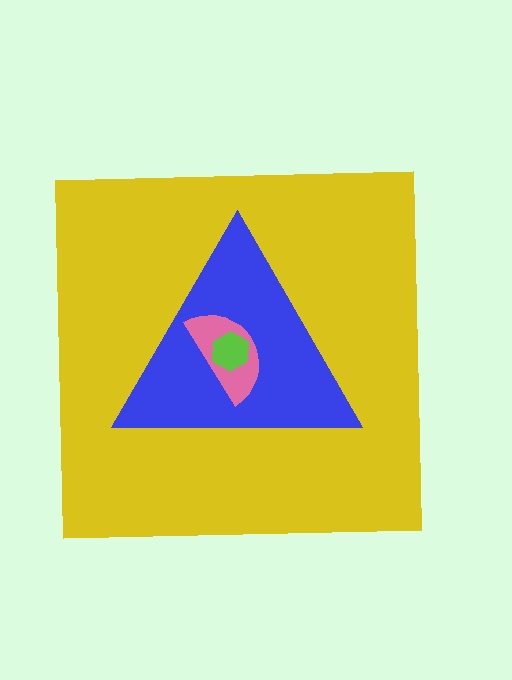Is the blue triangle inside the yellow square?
Yes.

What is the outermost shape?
The yellow square.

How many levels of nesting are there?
4.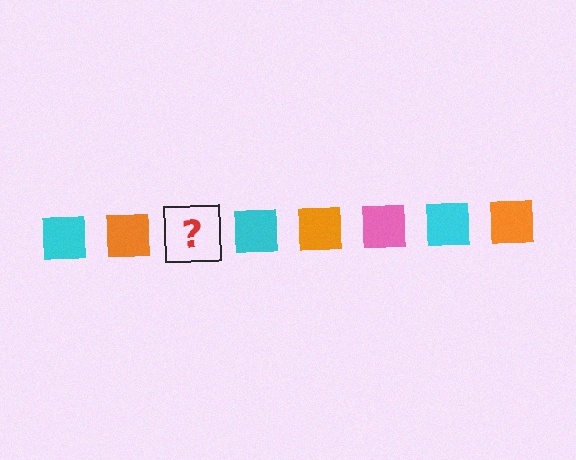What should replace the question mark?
The question mark should be replaced with a pink square.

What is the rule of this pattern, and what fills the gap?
The rule is that the pattern cycles through cyan, orange, pink squares. The gap should be filled with a pink square.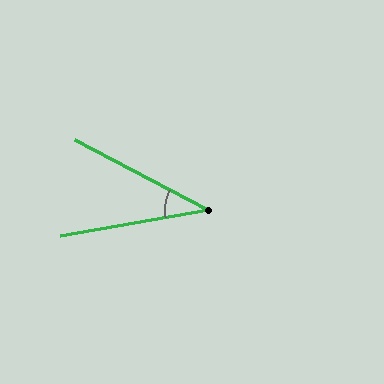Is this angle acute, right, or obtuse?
It is acute.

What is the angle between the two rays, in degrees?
Approximately 38 degrees.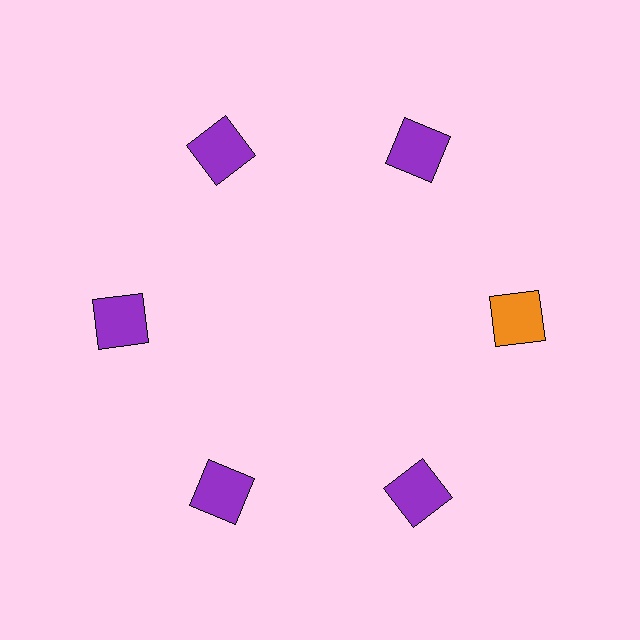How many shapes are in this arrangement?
There are 6 shapes arranged in a ring pattern.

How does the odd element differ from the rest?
It has a different color: orange instead of purple.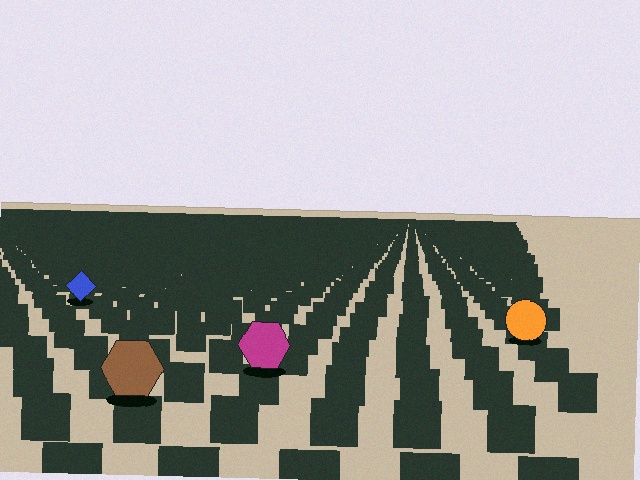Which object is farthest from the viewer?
The blue diamond is farthest from the viewer. It appears smaller and the ground texture around it is denser.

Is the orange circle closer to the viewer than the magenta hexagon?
No. The magenta hexagon is closer — you can tell from the texture gradient: the ground texture is coarser near it.